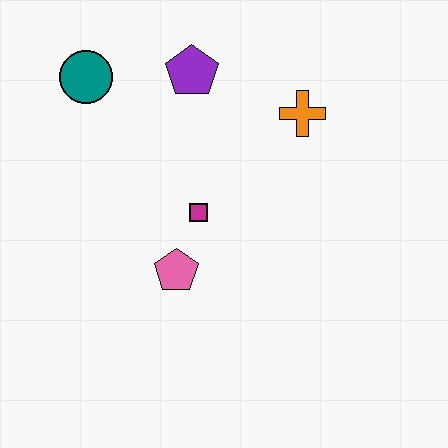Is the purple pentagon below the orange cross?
No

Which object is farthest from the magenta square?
The teal circle is farthest from the magenta square.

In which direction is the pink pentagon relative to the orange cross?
The pink pentagon is below the orange cross.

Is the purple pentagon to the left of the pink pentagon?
No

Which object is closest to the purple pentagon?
The teal circle is closest to the purple pentagon.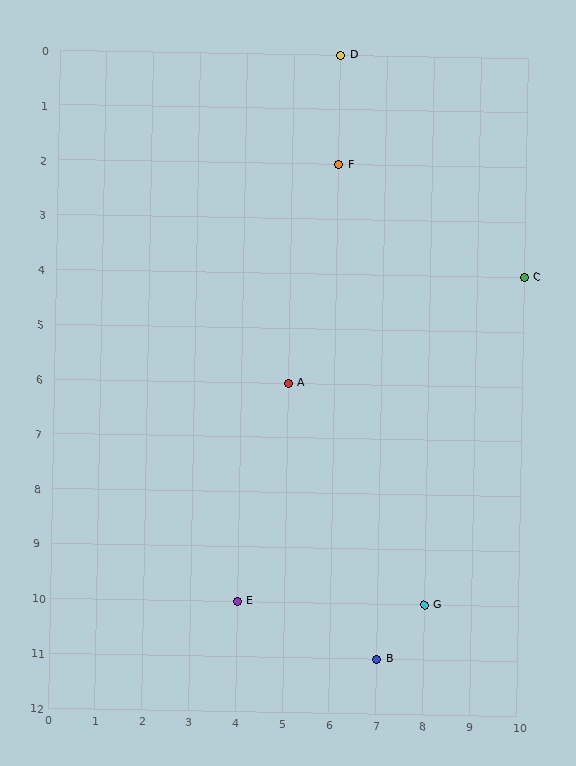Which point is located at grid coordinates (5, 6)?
Point A is at (5, 6).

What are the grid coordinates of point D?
Point D is at grid coordinates (6, 0).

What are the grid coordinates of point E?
Point E is at grid coordinates (4, 10).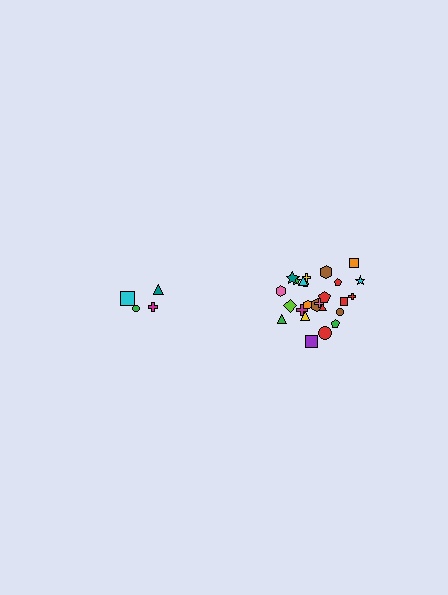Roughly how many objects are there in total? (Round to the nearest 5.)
Roughly 30 objects in total.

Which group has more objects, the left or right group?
The right group.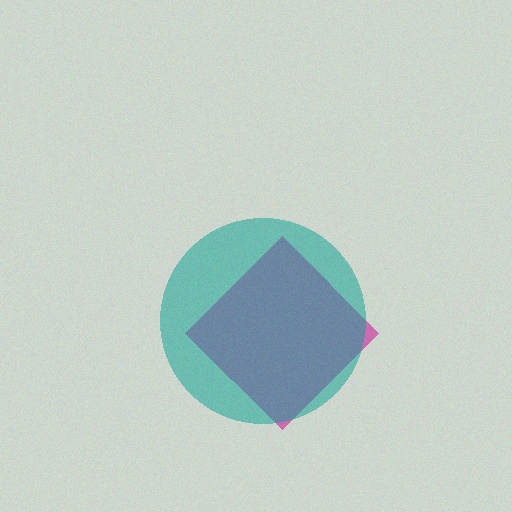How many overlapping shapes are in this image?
There are 2 overlapping shapes in the image.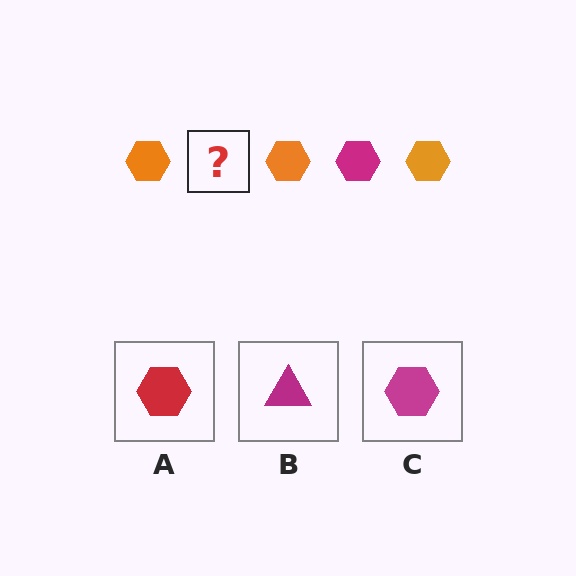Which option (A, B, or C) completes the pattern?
C.